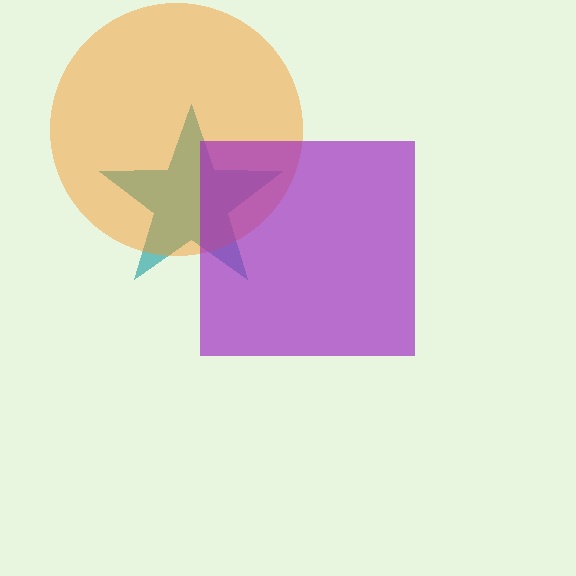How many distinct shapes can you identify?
There are 3 distinct shapes: a teal star, an orange circle, a purple square.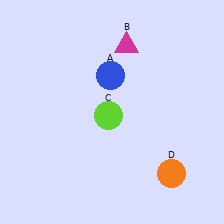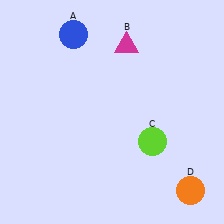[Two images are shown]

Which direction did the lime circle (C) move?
The lime circle (C) moved right.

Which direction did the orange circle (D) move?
The orange circle (D) moved right.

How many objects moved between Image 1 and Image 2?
3 objects moved between the two images.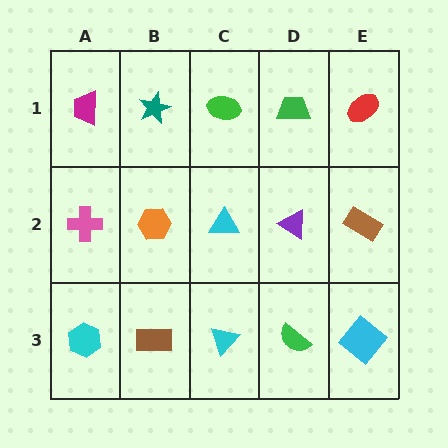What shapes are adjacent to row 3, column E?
A brown rectangle (row 2, column E), a green semicircle (row 3, column D).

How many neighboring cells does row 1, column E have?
2.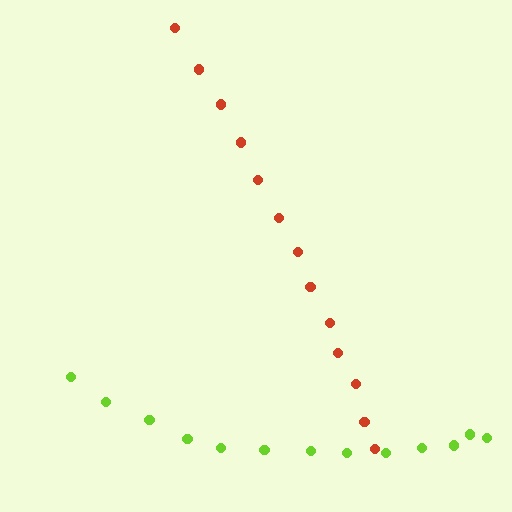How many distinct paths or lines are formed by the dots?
There are 2 distinct paths.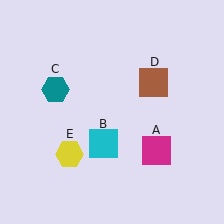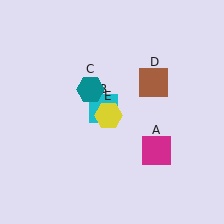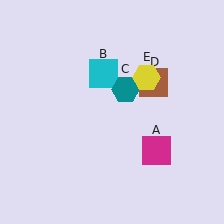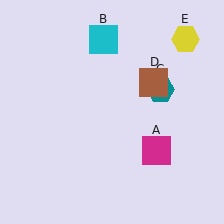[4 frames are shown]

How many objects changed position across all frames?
3 objects changed position: cyan square (object B), teal hexagon (object C), yellow hexagon (object E).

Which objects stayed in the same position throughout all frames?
Magenta square (object A) and brown square (object D) remained stationary.